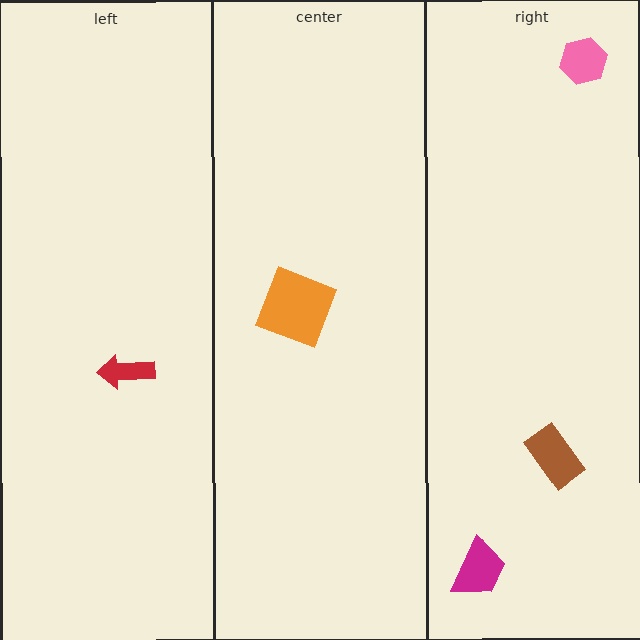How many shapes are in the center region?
1.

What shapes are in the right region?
The brown rectangle, the magenta trapezoid, the pink hexagon.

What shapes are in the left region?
The red arrow.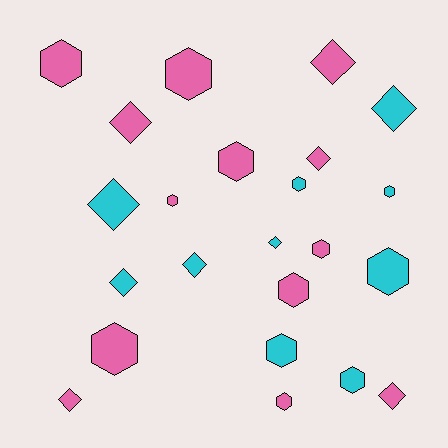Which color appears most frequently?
Pink, with 13 objects.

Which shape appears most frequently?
Hexagon, with 13 objects.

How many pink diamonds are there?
There are 5 pink diamonds.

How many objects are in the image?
There are 23 objects.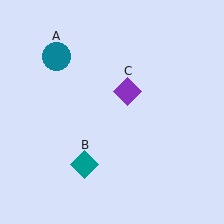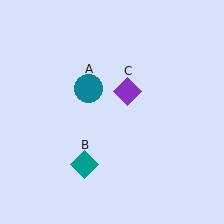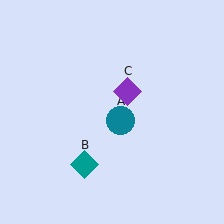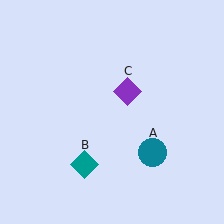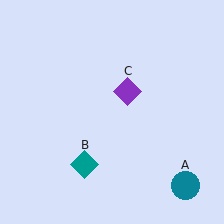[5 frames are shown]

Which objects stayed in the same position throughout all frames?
Teal diamond (object B) and purple diamond (object C) remained stationary.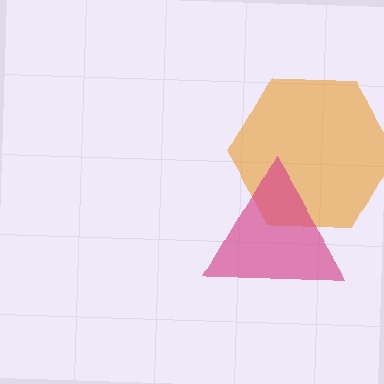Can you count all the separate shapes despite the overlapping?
Yes, there are 2 separate shapes.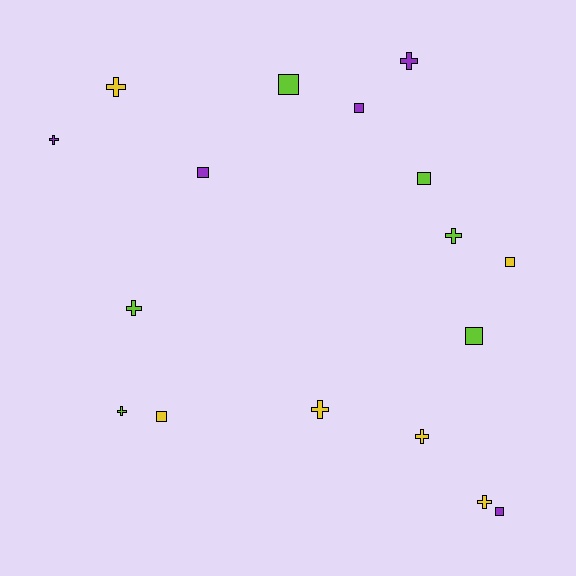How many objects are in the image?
There are 17 objects.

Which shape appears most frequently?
Cross, with 9 objects.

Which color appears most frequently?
Yellow, with 6 objects.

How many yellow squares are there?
There are 2 yellow squares.